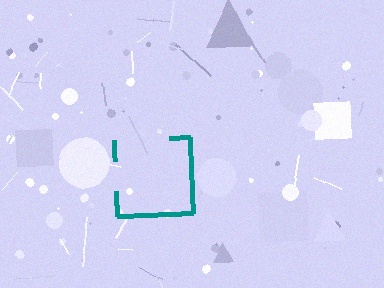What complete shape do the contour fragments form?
The contour fragments form a square.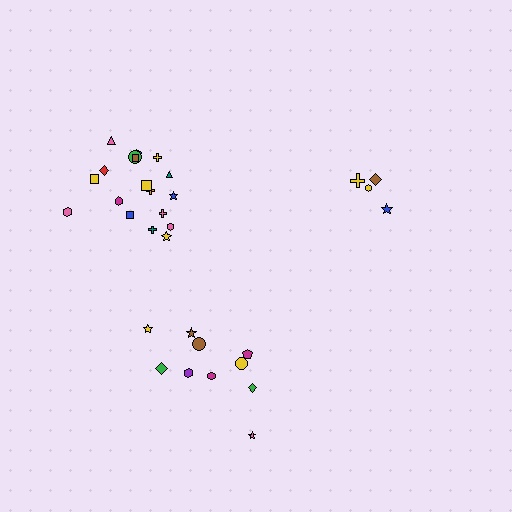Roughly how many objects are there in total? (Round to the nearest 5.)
Roughly 30 objects in total.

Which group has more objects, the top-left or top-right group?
The top-left group.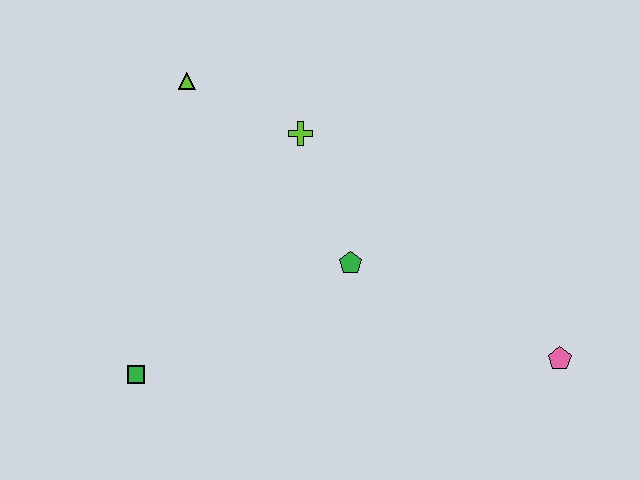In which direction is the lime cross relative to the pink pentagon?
The lime cross is to the left of the pink pentagon.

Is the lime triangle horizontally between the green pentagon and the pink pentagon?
No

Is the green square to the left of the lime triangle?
Yes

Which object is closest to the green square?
The green pentagon is closest to the green square.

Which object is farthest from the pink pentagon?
The lime triangle is farthest from the pink pentagon.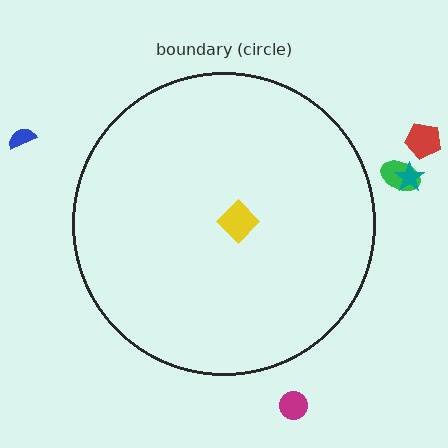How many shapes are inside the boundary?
1 inside, 5 outside.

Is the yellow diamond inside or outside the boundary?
Inside.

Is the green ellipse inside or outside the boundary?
Outside.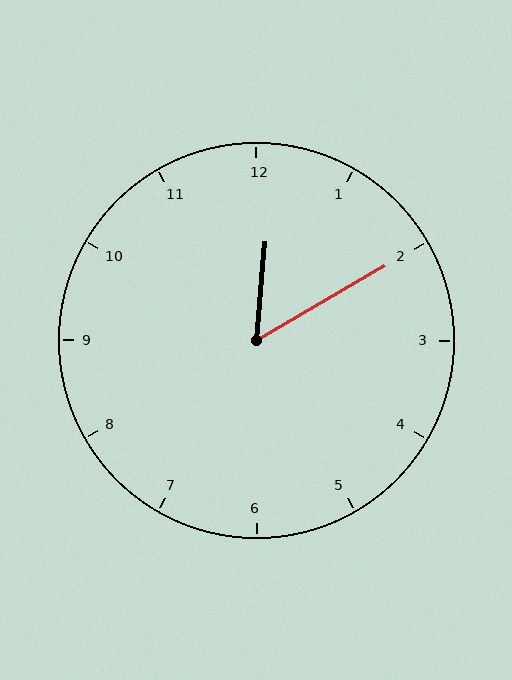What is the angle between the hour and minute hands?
Approximately 55 degrees.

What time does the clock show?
12:10.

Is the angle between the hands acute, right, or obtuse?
It is acute.